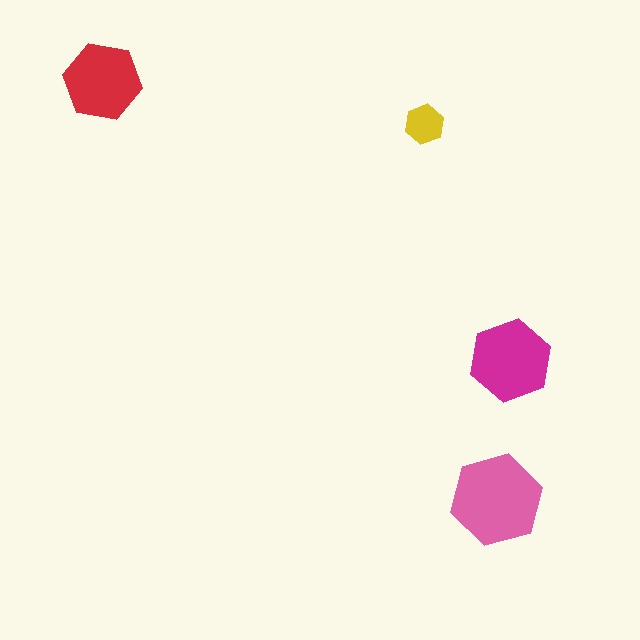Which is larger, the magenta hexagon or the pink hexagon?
The pink one.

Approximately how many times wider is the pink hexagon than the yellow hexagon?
About 2.5 times wider.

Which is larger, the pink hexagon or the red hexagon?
The pink one.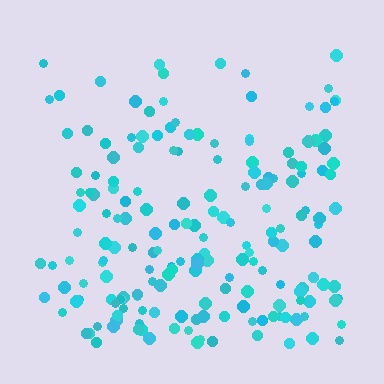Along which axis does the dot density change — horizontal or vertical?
Vertical.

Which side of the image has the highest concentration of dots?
The bottom.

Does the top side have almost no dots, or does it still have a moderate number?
Still a moderate number, just noticeably fewer than the bottom.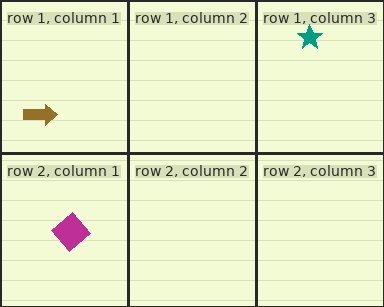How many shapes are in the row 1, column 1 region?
1.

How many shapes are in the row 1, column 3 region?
1.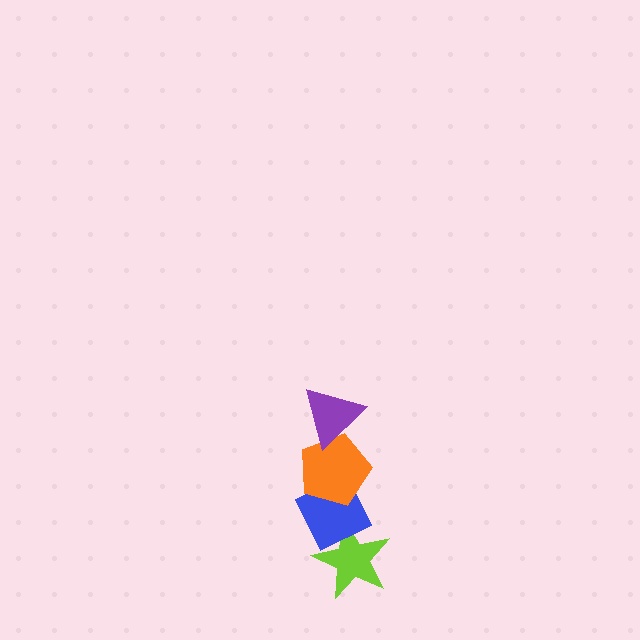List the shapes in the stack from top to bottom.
From top to bottom: the purple triangle, the orange pentagon, the blue diamond, the lime star.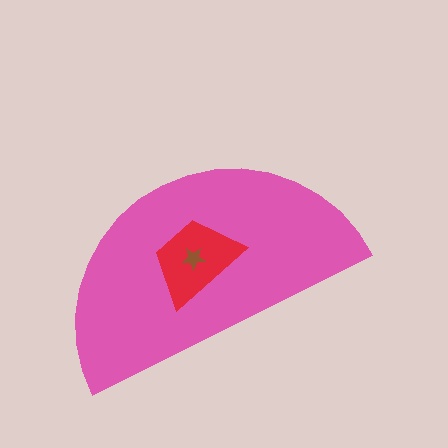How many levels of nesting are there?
3.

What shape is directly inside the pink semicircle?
The red trapezoid.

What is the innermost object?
The brown star.